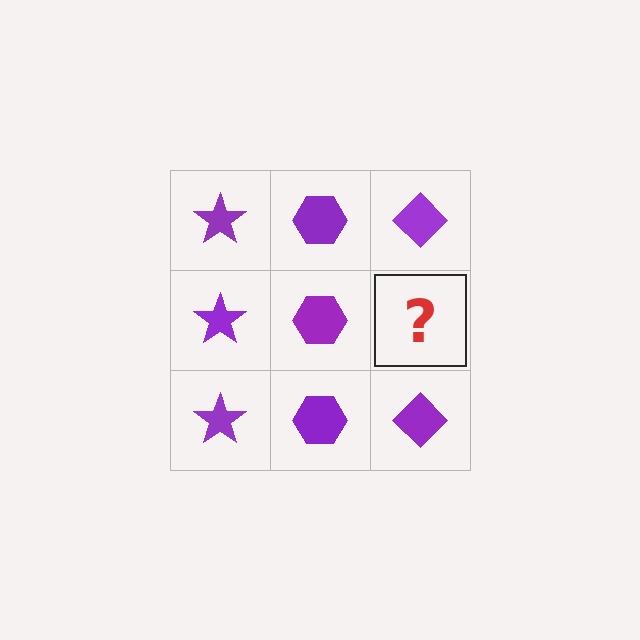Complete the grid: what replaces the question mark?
The question mark should be replaced with a purple diamond.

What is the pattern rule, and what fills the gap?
The rule is that each column has a consistent shape. The gap should be filled with a purple diamond.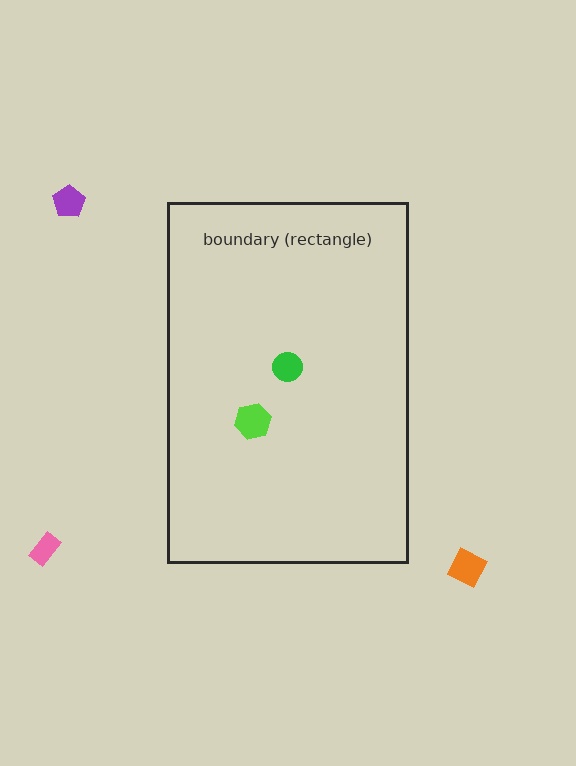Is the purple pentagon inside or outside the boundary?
Outside.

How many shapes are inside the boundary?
2 inside, 3 outside.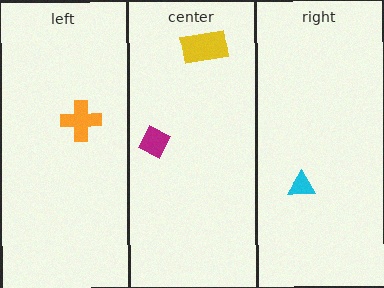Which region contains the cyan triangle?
The right region.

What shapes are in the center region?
The yellow rectangle, the magenta diamond.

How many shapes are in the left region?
1.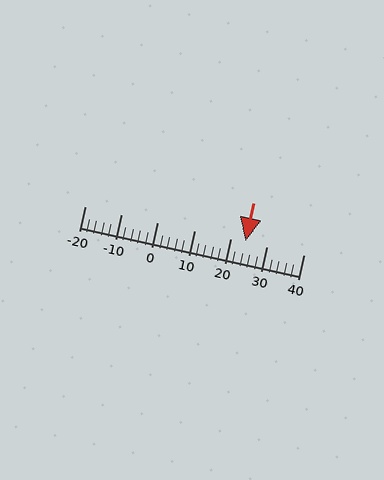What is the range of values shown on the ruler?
The ruler shows values from -20 to 40.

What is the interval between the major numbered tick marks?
The major tick marks are spaced 10 units apart.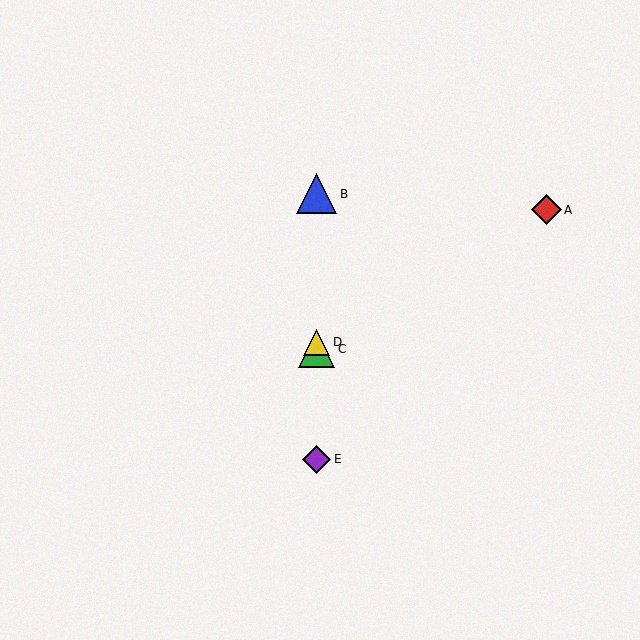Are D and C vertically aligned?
Yes, both are at x≈317.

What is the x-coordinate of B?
Object B is at x≈317.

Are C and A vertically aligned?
No, C is at x≈317 and A is at x≈546.